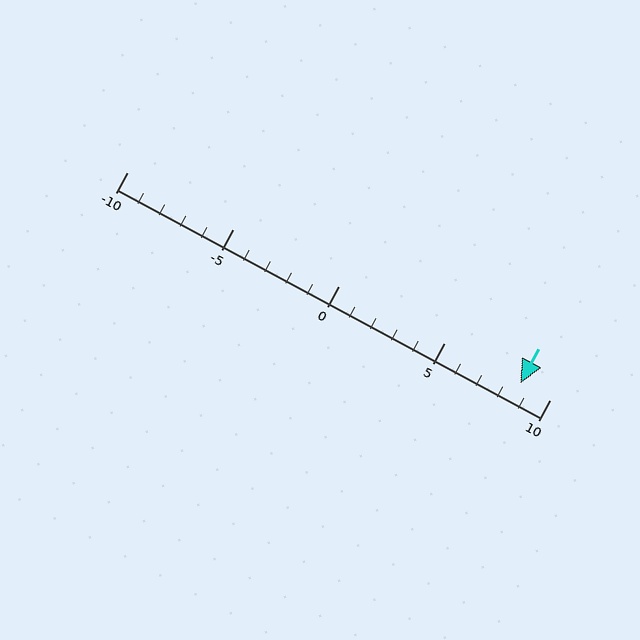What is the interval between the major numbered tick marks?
The major tick marks are spaced 5 units apart.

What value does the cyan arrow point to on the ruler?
The cyan arrow points to approximately 9.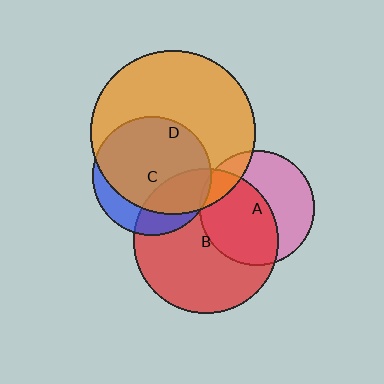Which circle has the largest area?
Circle D (orange).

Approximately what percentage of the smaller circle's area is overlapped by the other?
Approximately 30%.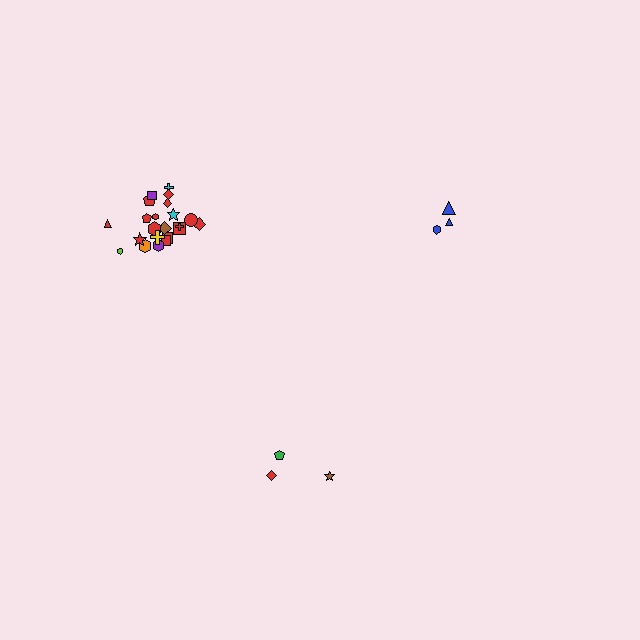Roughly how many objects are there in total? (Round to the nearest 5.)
Roughly 30 objects in total.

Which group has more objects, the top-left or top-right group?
The top-left group.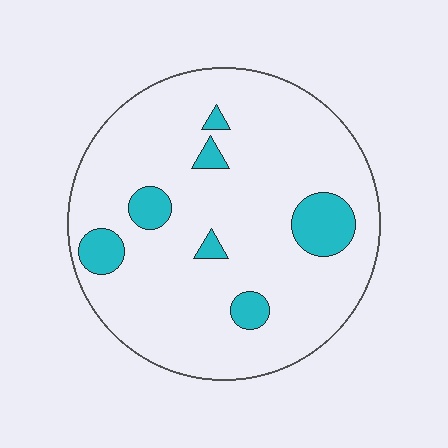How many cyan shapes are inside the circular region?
7.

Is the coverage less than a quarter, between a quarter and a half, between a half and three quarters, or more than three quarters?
Less than a quarter.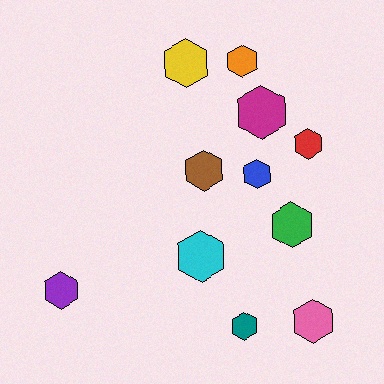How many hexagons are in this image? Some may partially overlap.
There are 11 hexagons.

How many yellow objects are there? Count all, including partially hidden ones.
There is 1 yellow object.